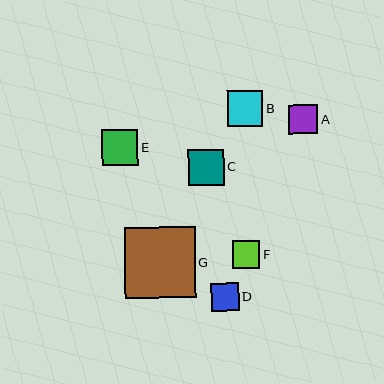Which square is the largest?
Square G is the largest with a size of approximately 70 pixels.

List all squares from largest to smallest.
From largest to smallest: G, E, C, B, A, F, D.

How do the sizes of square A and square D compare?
Square A and square D are approximately the same size.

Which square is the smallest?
Square D is the smallest with a size of approximately 28 pixels.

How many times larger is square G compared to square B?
Square G is approximately 2.0 times the size of square B.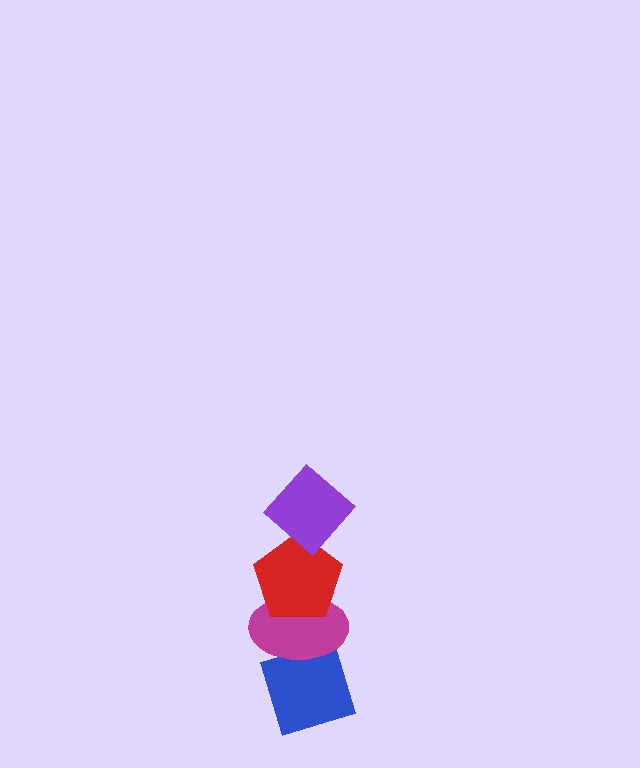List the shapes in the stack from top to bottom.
From top to bottom: the purple diamond, the red pentagon, the magenta ellipse, the blue diamond.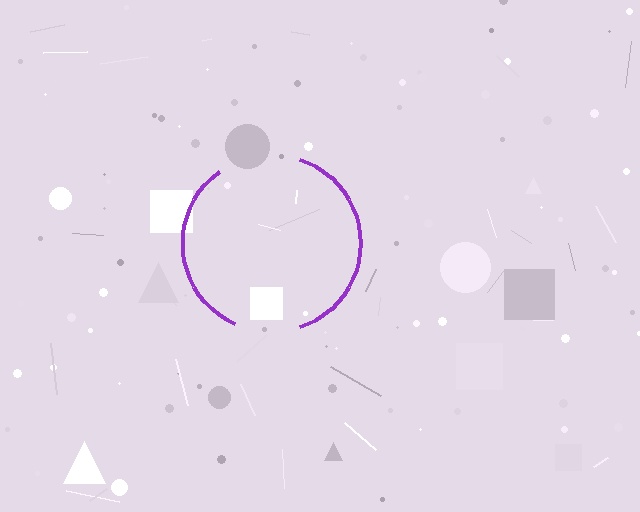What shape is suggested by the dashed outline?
The dashed outline suggests a circle.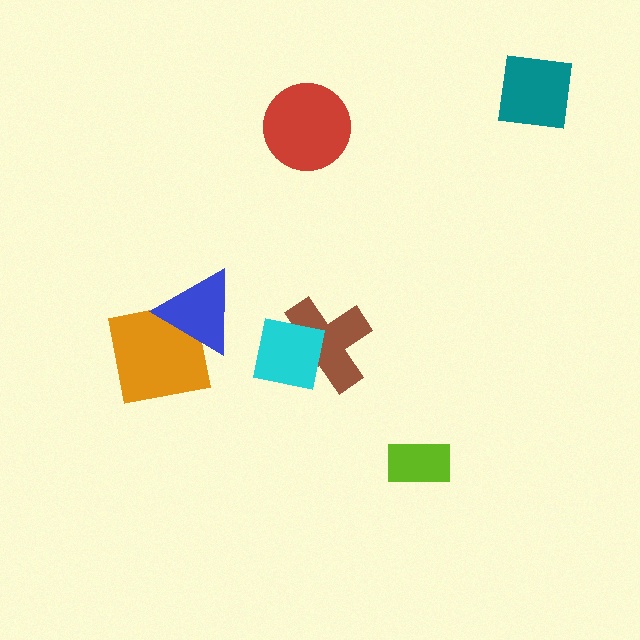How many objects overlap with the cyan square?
1 object overlaps with the cyan square.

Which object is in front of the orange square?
The blue triangle is in front of the orange square.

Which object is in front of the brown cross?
The cyan square is in front of the brown cross.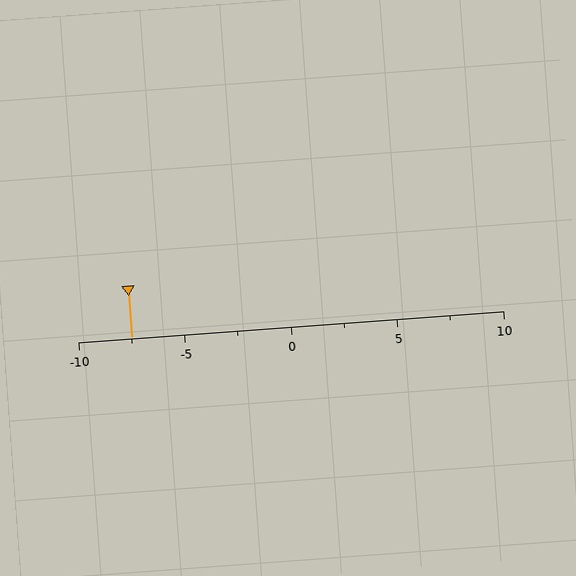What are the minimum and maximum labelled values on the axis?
The axis runs from -10 to 10.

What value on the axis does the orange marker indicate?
The marker indicates approximately -7.5.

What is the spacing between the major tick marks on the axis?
The major ticks are spaced 5 apart.